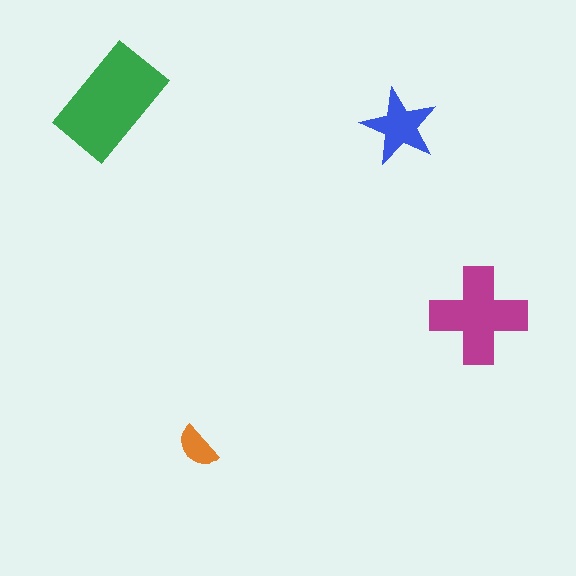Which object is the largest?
The green rectangle.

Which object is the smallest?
The orange semicircle.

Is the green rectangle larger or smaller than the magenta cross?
Larger.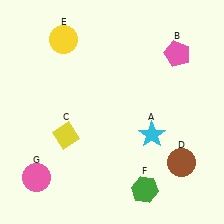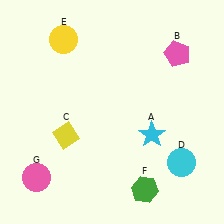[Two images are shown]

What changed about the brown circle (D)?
In Image 1, D is brown. In Image 2, it changed to cyan.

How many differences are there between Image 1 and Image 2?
There is 1 difference between the two images.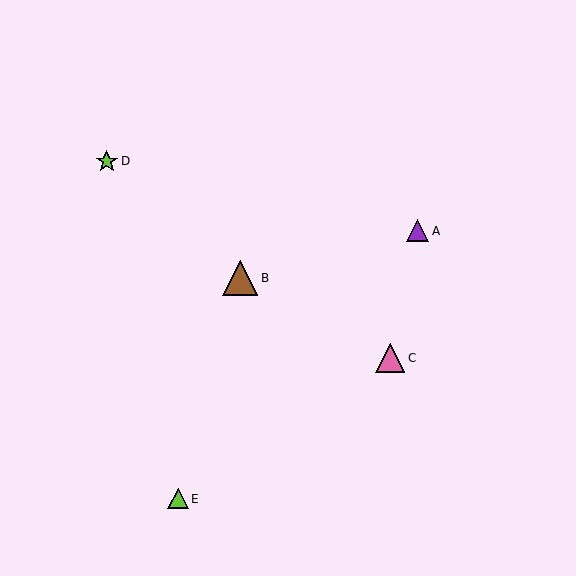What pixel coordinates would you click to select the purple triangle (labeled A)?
Click at (418, 231) to select the purple triangle A.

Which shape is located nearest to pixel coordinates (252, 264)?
The brown triangle (labeled B) at (240, 278) is nearest to that location.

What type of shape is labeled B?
Shape B is a brown triangle.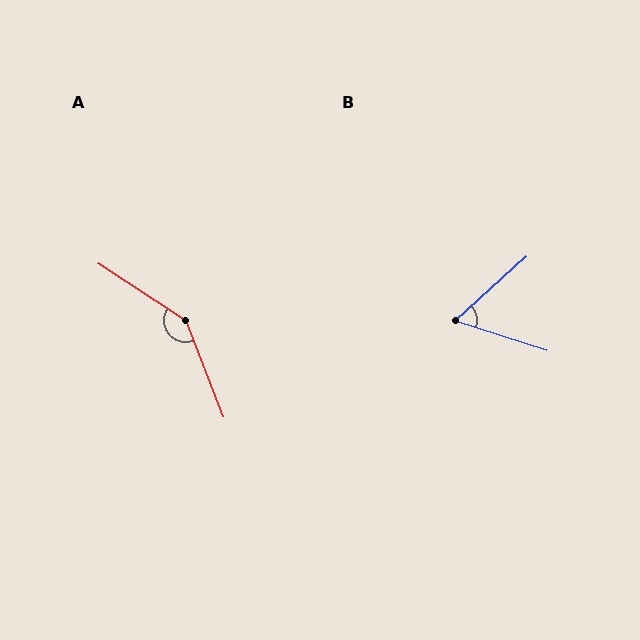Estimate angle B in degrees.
Approximately 60 degrees.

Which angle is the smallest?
B, at approximately 60 degrees.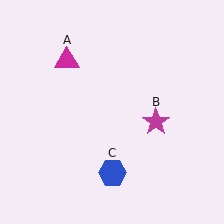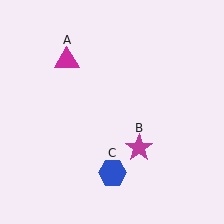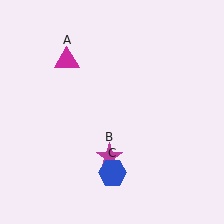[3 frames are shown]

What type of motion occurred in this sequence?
The magenta star (object B) rotated clockwise around the center of the scene.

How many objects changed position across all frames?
1 object changed position: magenta star (object B).